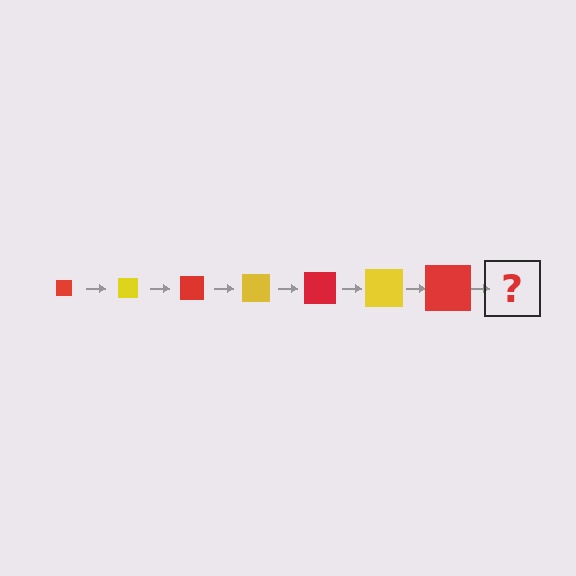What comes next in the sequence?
The next element should be a yellow square, larger than the previous one.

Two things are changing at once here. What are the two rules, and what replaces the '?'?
The two rules are that the square grows larger each step and the color cycles through red and yellow. The '?' should be a yellow square, larger than the previous one.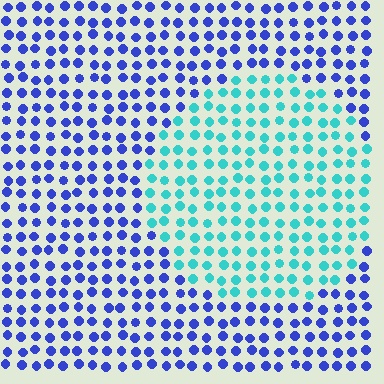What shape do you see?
I see a circle.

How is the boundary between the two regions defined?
The boundary is defined purely by a slight shift in hue (about 56 degrees). Spacing, size, and orientation are identical on both sides.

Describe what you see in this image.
The image is filled with small blue elements in a uniform arrangement. A circle-shaped region is visible where the elements are tinted to a slightly different hue, forming a subtle color boundary.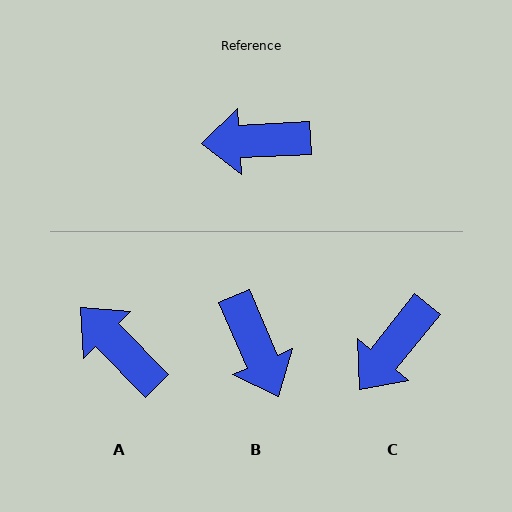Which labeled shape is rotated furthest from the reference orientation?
B, about 111 degrees away.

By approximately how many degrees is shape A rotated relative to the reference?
Approximately 48 degrees clockwise.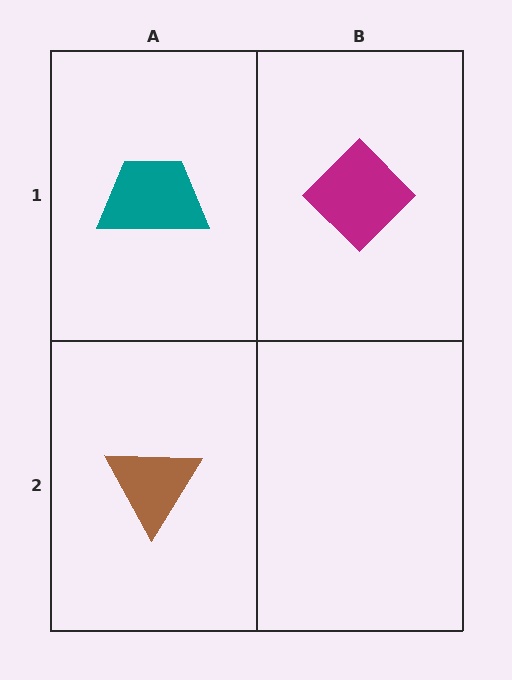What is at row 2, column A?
A brown triangle.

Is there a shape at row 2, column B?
No, that cell is empty.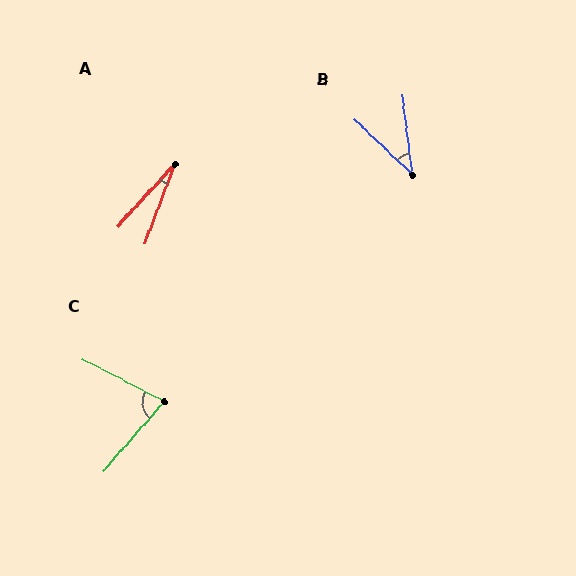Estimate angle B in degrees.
Approximately 39 degrees.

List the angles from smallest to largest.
A (22°), B (39°), C (76°).